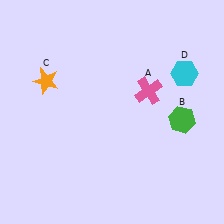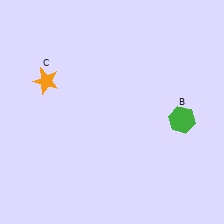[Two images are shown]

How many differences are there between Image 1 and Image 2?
There are 2 differences between the two images.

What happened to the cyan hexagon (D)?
The cyan hexagon (D) was removed in Image 2. It was in the top-right area of Image 1.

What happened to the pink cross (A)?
The pink cross (A) was removed in Image 2. It was in the top-right area of Image 1.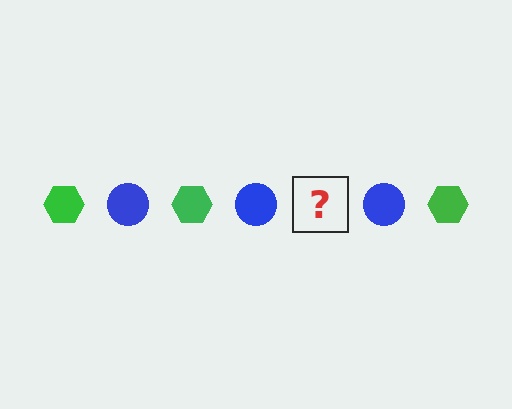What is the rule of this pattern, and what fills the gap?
The rule is that the pattern alternates between green hexagon and blue circle. The gap should be filled with a green hexagon.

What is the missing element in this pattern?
The missing element is a green hexagon.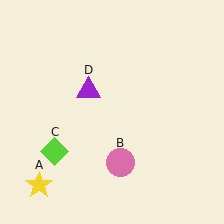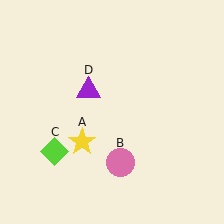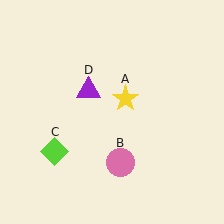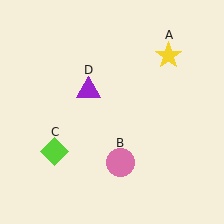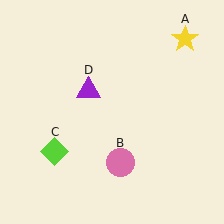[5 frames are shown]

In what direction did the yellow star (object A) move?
The yellow star (object A) moved up and to the right.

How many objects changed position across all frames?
1 object changed position: yellow star (object A).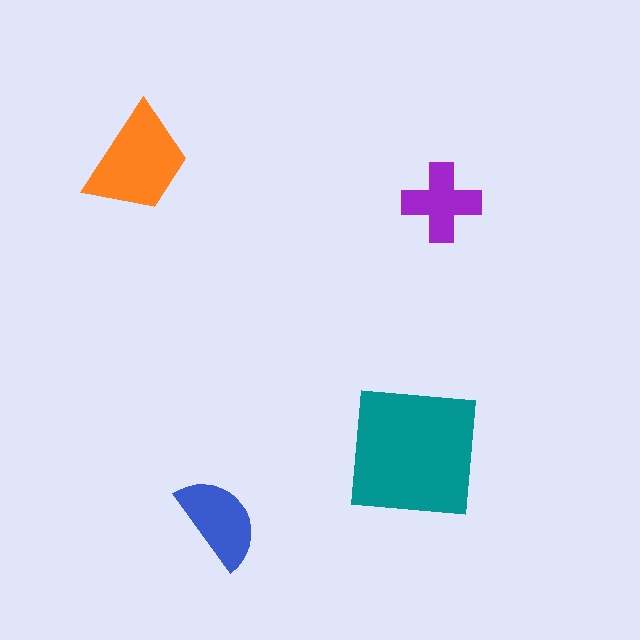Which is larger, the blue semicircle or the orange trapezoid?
The orange trapezoid.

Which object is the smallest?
The purple cross.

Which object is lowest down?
The blue semicircle is bottommost.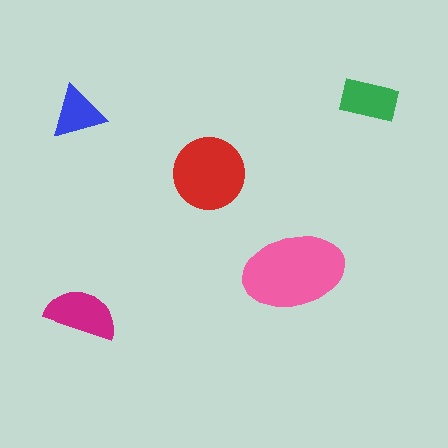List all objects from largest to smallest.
The pink ellipse, the red circle, the magenta semicircle, the green rectangle, the blue triangle.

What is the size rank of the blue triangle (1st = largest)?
5th.